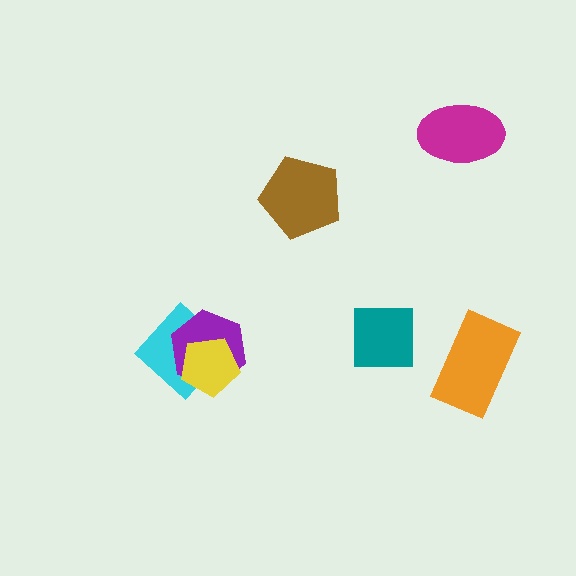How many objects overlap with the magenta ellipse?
0 objects overlap with the magenta ellipse.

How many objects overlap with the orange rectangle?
0 objects overlap with the orange rectangle.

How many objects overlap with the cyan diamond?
2 objects overlap with the cyan diamond.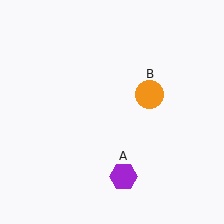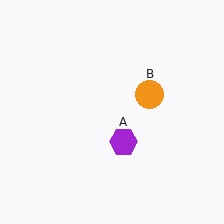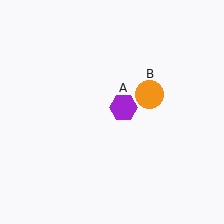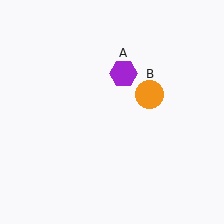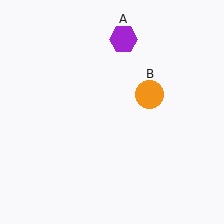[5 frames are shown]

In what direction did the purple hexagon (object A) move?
The purple hexagon (object A) moved up.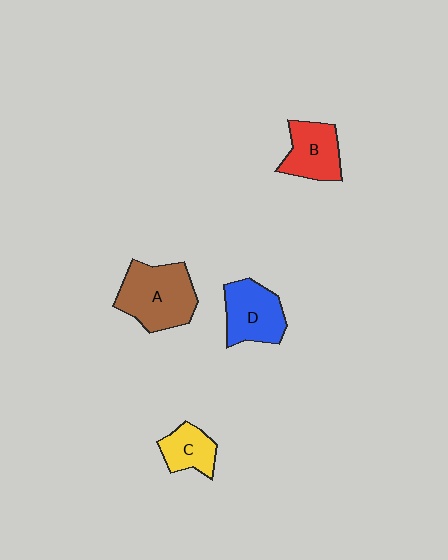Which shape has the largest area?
Shape A (brown).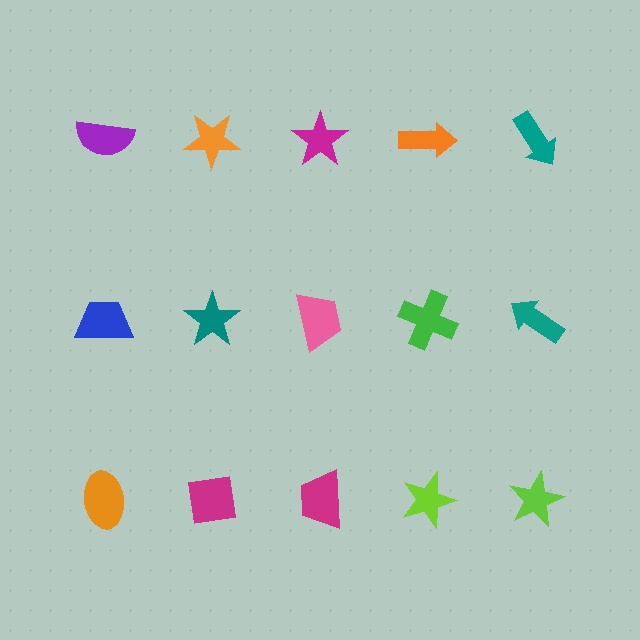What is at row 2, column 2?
A teal star.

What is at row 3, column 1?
An orange ellipse.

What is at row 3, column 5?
A lime star.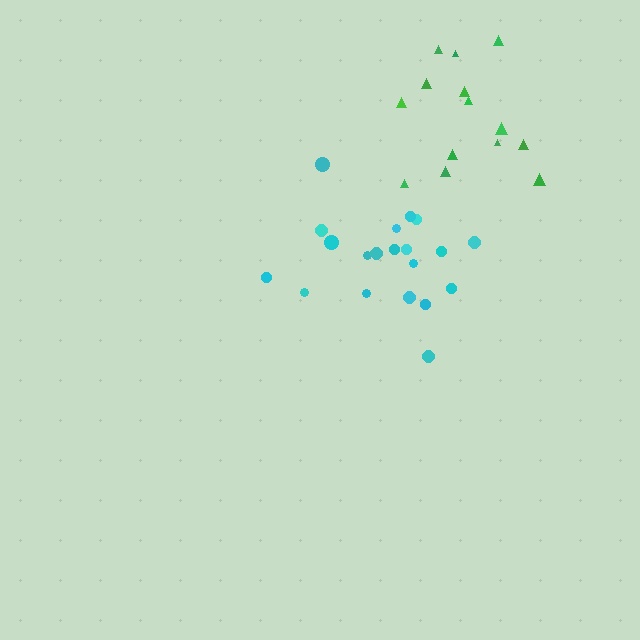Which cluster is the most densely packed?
Cyan.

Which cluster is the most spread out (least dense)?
Green.